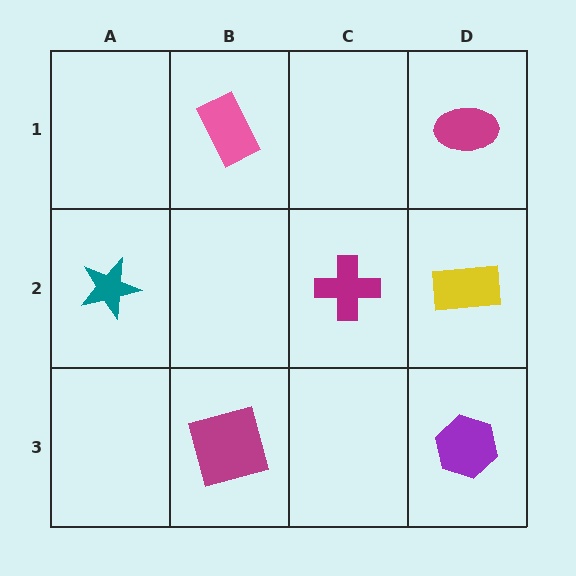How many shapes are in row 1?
2 shapes.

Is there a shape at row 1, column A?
No, that cell is empty.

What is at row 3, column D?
A purple hexagon.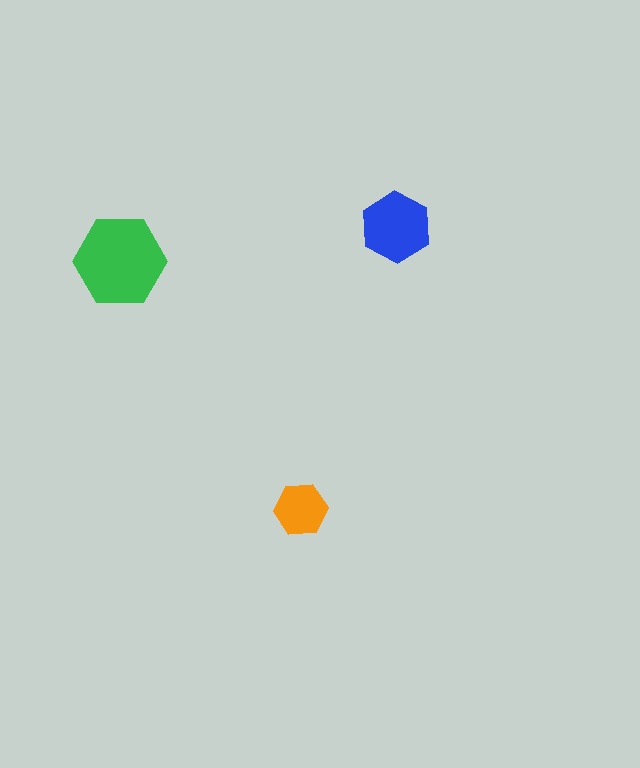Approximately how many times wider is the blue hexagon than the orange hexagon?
About 1.5 times wider.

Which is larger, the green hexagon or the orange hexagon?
The green one.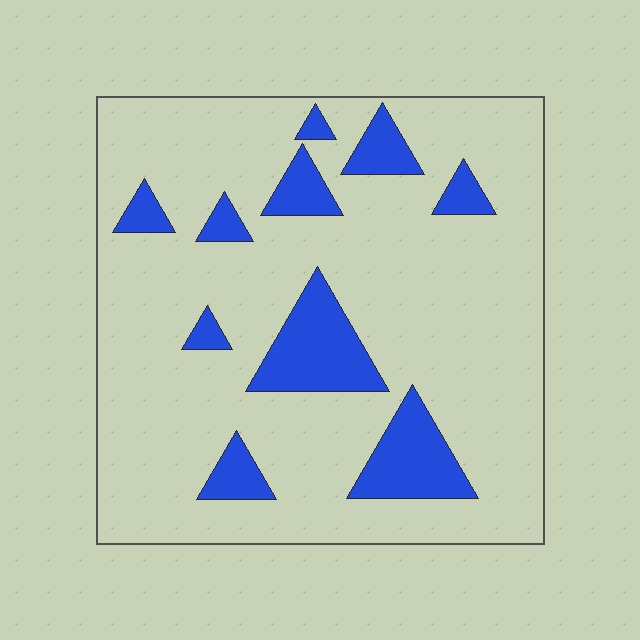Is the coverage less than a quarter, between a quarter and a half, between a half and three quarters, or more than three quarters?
Less than a quarter.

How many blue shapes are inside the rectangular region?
10.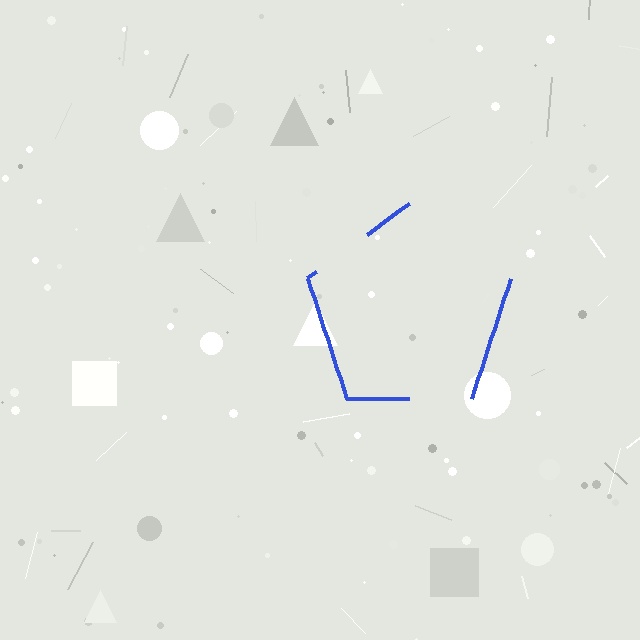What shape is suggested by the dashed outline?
The dashed outline suggests a pentagon.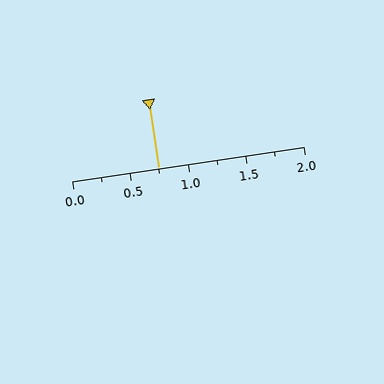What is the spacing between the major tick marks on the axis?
The major ticks are spaced 0.5 apart.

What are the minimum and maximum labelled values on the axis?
The axis runs from 0.0 to 2.0.